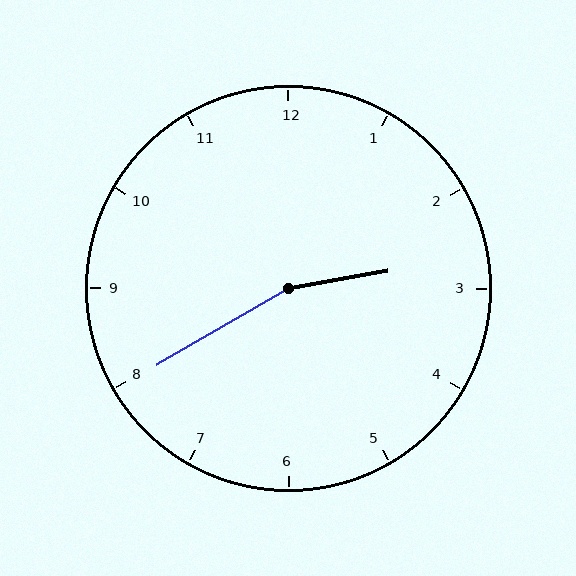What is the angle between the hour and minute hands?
Approximately 160 degrees.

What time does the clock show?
2:40.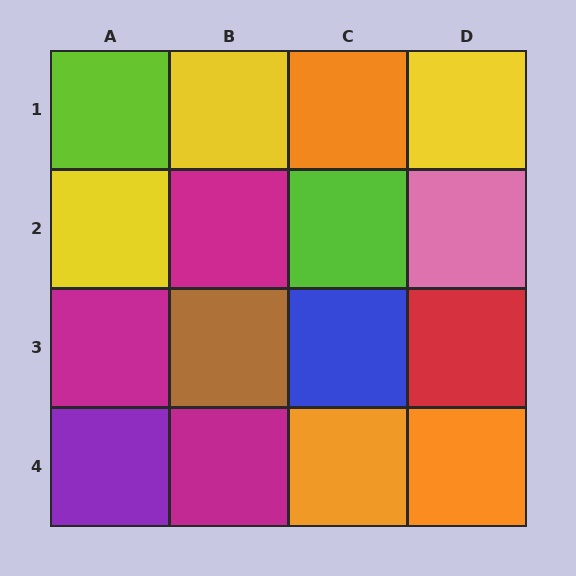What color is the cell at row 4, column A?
Purple.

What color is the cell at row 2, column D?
Pink.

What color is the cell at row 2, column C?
Lime.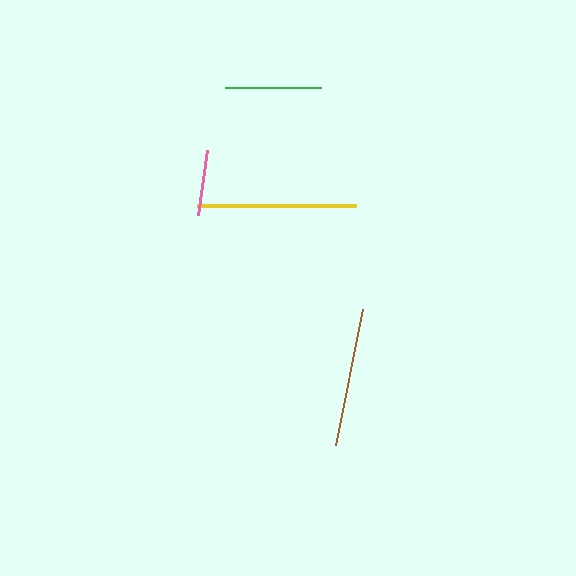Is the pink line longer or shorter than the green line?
The green line is longer than the pink line.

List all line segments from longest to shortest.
From longest to shortest: yellow, brown, green, pink.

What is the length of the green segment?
The green segment is approximately 96 pixels long.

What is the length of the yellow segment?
The yellow segment is approximately 159 pixels long.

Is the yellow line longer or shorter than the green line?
The yellow line is longer than the green line.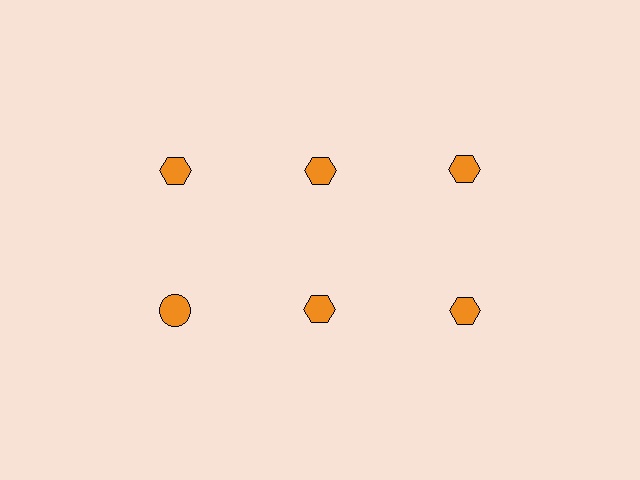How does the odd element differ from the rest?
It has a different shape: circle instead of hexagon.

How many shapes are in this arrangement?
There are 6 shapes arranged in a grid pattern.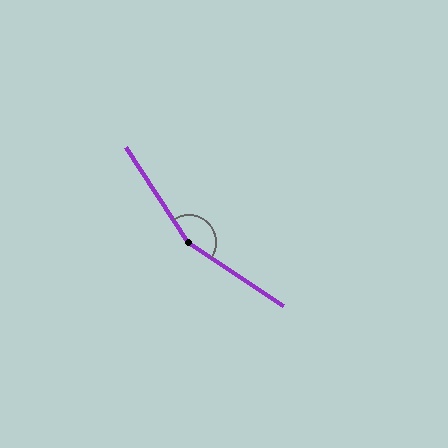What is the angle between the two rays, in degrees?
Approximately 157 degrees.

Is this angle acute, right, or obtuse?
It is obtuse.